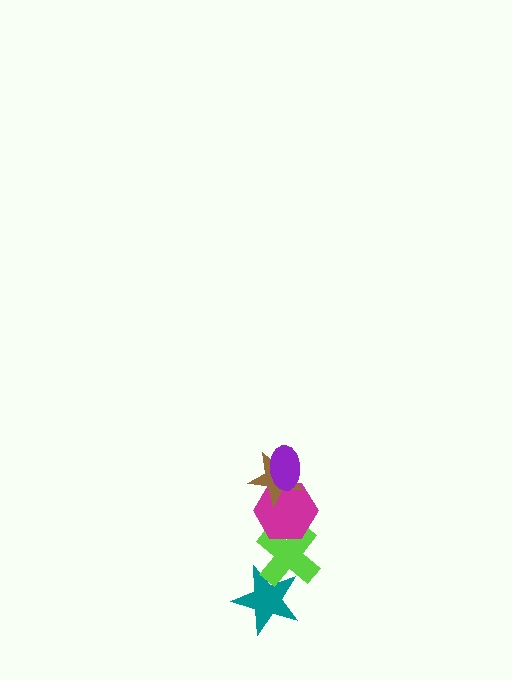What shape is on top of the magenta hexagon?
The brown star is on top of the magenta hexagon.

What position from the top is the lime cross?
The lime cross is 4th from the top.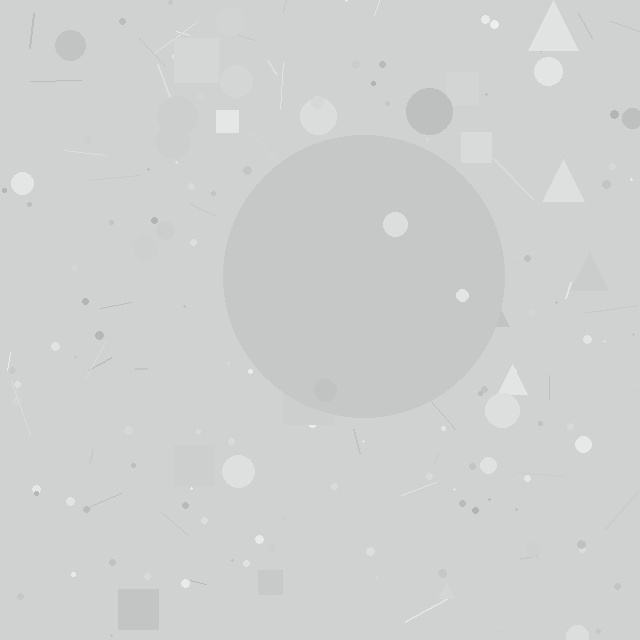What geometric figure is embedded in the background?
A circle is embedded in the background.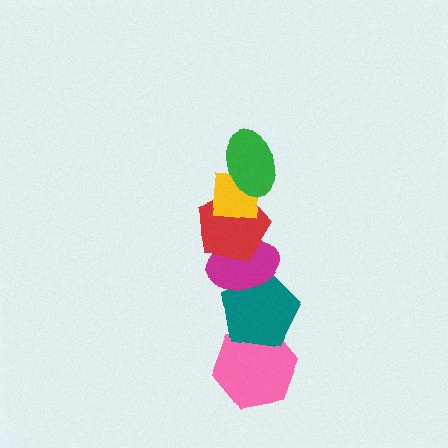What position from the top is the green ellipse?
The green ellipse is 1st from the top.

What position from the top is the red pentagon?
The red pentagon is 3rd from the top.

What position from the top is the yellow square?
The yellow square is 2nd from the top.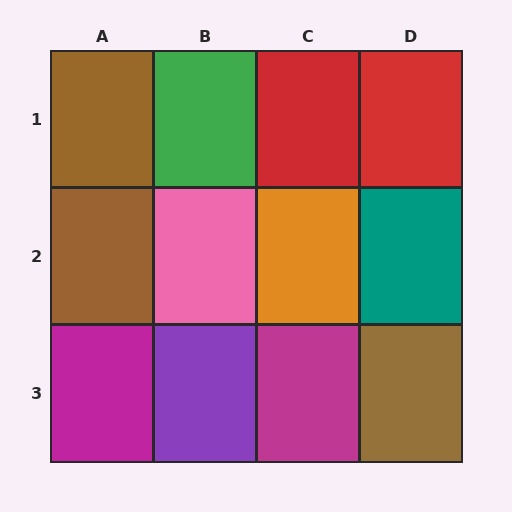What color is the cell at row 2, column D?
Teal.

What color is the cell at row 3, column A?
Magenta.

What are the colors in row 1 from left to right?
Brown, green, red, red.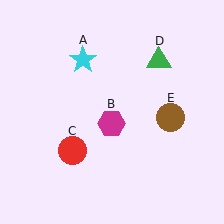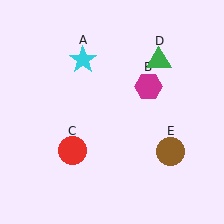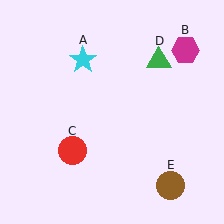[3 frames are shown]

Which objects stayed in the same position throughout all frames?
Cyan star (object A) and red circle (object C) and green triangle (object D) remained stationary.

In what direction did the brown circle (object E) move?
The brown circle (object E) moved down.